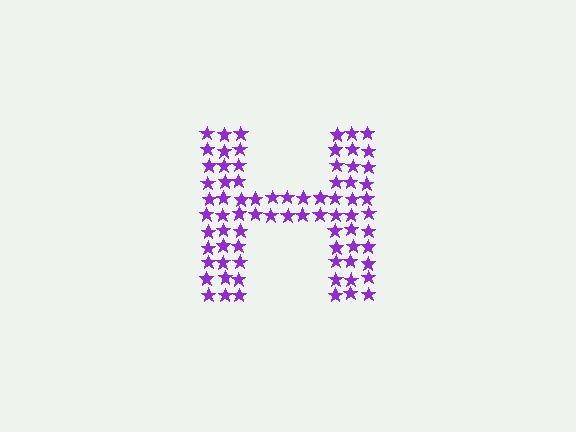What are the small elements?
The small elements are stars.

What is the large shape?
The large shape is the letter H.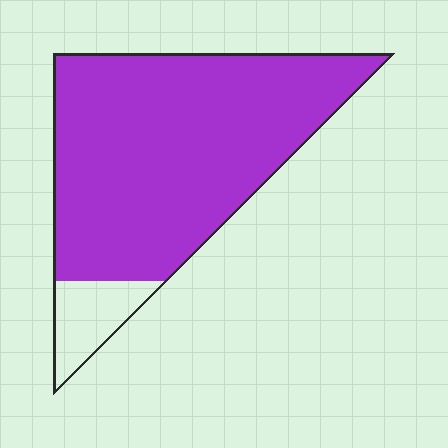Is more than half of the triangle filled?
Yes.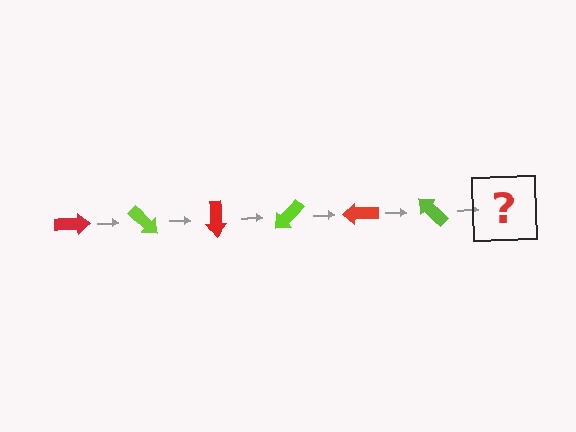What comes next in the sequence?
The next element should be a red arrow, rotated 270 degrees from the start.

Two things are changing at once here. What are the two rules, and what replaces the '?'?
The two rules are that it rotates 45 degrees each step and the color cycles through red and lime. The '?' should be a red arrow, rotated 270 degrees from the start.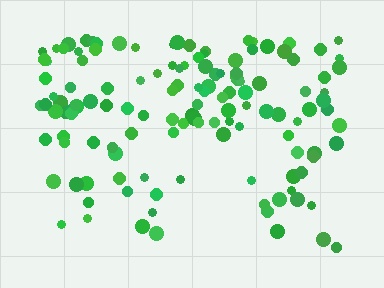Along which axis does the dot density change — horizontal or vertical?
Vertical.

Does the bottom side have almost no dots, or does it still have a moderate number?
Still a moderate number, just noticeably fewer than the top.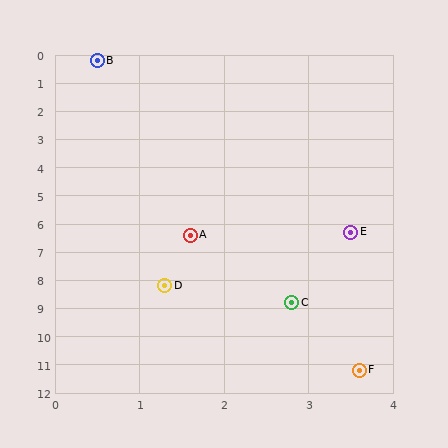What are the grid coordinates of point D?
Point D is at approximately (1.3, 8.2).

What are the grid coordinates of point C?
Point C is at approximately (2.8, 8.8).